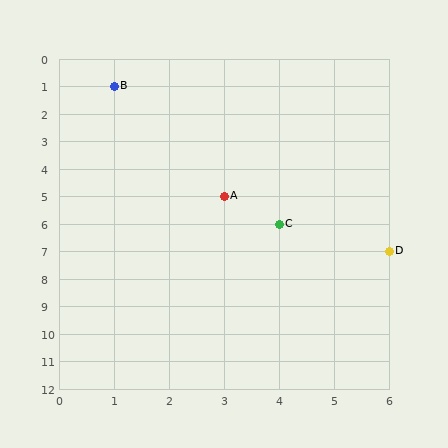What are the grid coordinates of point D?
Point D is at grid coordinates (6, 7).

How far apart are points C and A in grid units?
Points C and A are 1 column and 1 row apart (about 1.4 grid units diagonally).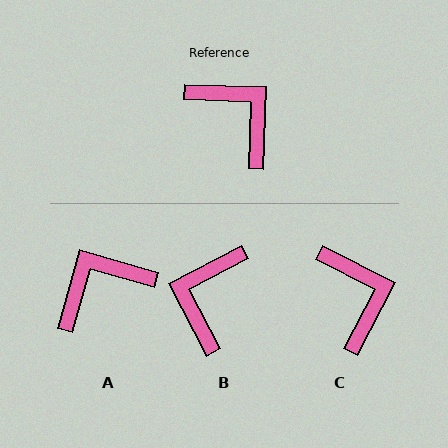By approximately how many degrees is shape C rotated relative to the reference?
Approximately 25 degrees clockwise.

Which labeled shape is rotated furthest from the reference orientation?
B, about 120 degrees away.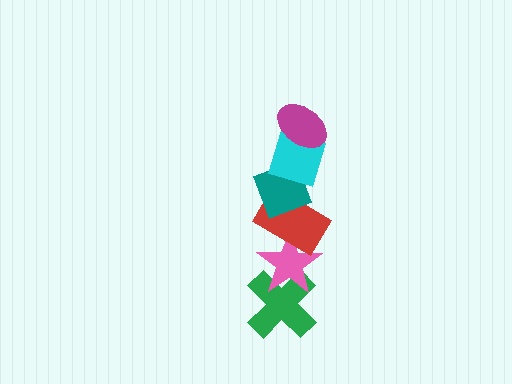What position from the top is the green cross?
The green cross is 6th from the top.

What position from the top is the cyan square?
The cyan square is 2nd from the top.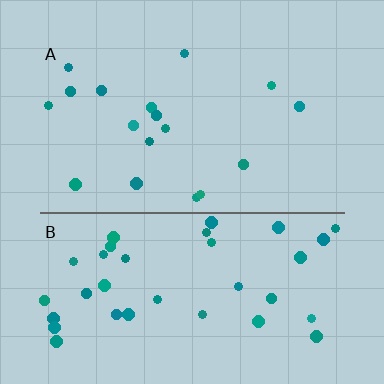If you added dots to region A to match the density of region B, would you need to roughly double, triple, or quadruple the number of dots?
Approximately double.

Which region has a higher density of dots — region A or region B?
B (the bottom).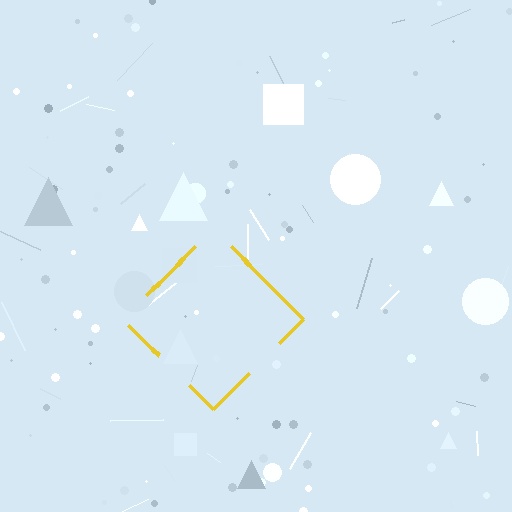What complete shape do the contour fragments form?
The contour fragments form a diamond.